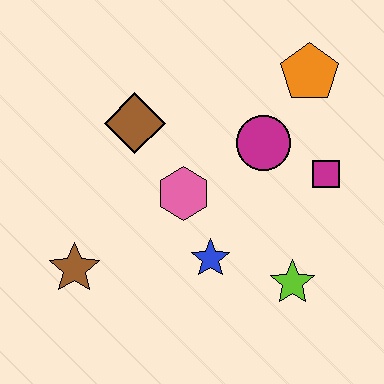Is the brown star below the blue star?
Yes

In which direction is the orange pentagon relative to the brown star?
The orange pentagon is to the right of the brown star.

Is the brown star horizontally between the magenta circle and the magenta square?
No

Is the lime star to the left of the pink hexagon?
No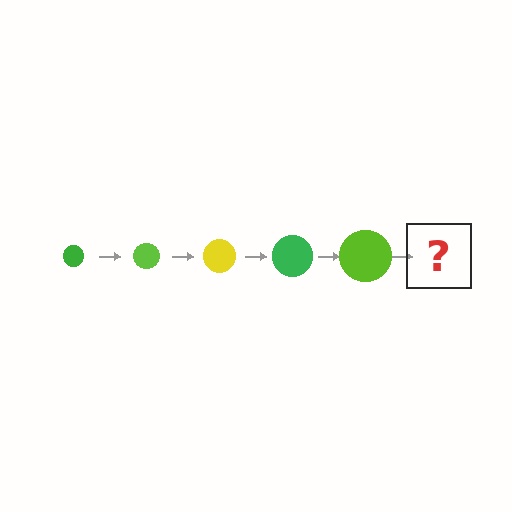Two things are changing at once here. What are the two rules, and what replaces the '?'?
The two rules are that the circle grows larger each step and the color cycles through green, lime, and yellow. The '?' should be a yellow circle, larger than the previous one.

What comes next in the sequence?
The next element should be a yellow circle, larger than the previous one.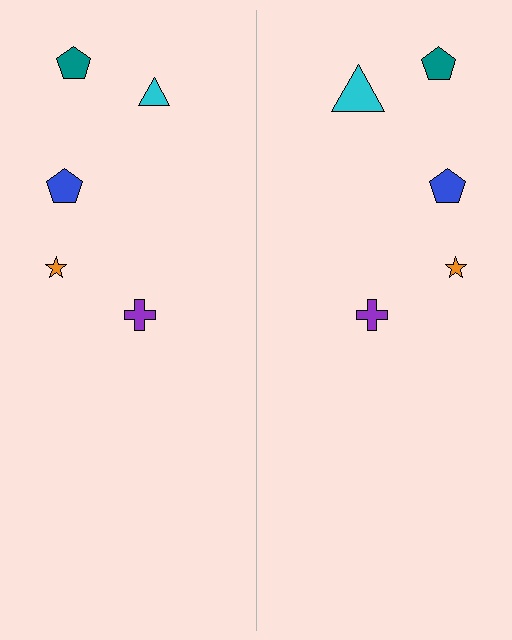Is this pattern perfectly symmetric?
No, the pattern is not perfectly symmetric. The cyan triangle on the right side has a different size than its mirror counterpart.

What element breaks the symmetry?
The cyan triangle on the right side has a different size than its mirror counterpart.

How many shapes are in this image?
There are 10 shapes in this image.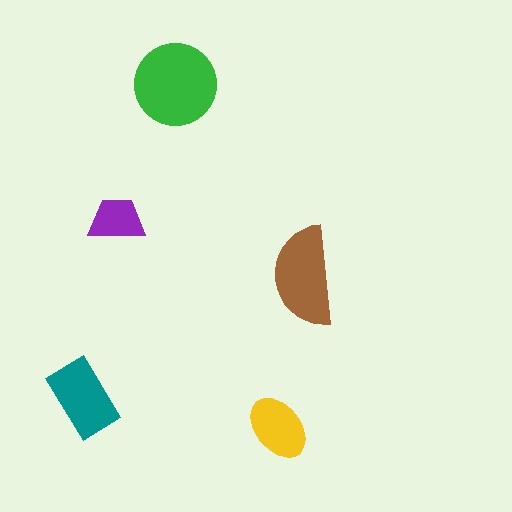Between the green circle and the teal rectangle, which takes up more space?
The green circle.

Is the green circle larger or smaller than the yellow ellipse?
Larger.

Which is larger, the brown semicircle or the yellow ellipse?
The brown semicircle.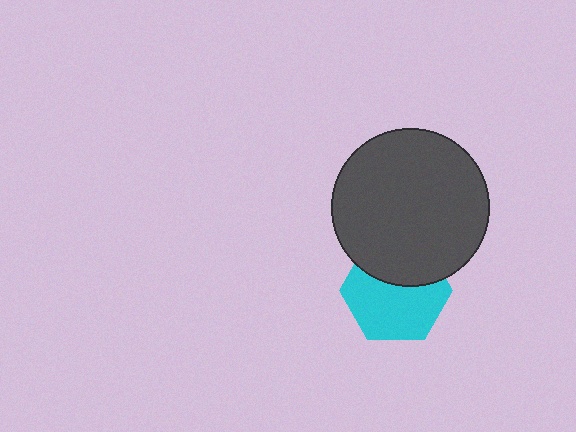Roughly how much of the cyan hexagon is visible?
About half of it is visible (roughly 63%).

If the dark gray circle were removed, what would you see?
You would see the complete cyan hexagon.